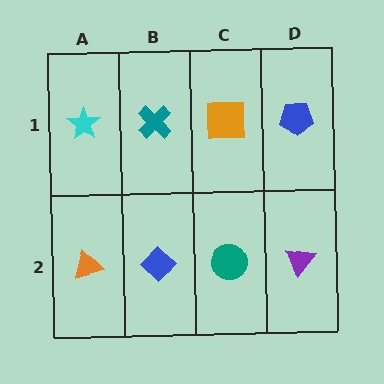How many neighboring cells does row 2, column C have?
3.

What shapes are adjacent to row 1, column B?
A blue diamond (row 2, column B), a cyan star (row 1, column A), an orange square (row 1, column C).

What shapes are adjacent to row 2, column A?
A cyan star (row 1, column A), a blue diamond (row 2, column B).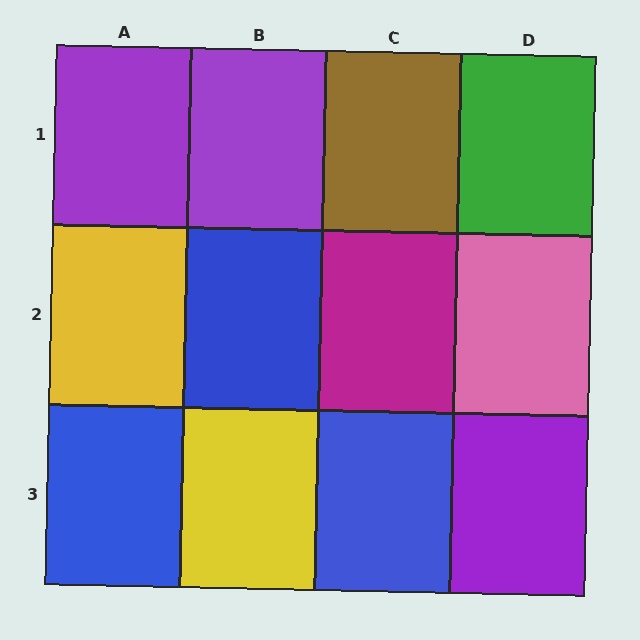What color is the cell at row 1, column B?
Purple.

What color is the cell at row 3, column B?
Yellow.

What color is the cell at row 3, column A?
Blue.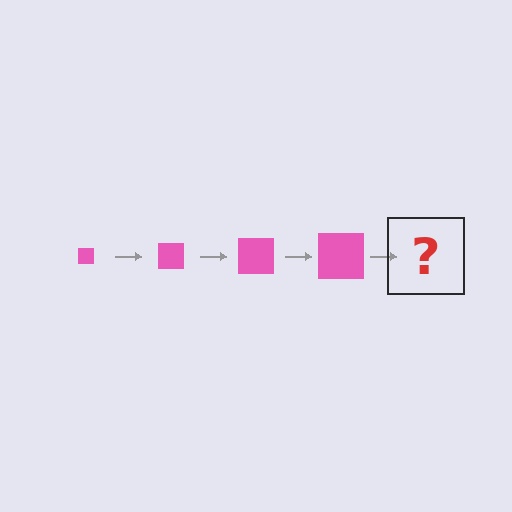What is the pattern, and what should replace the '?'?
The pattern is that the square gets progressively larger each step. The '?' should be a pink square, larger than the previous one.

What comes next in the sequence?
The next element should be a pink square, larger than the previous one.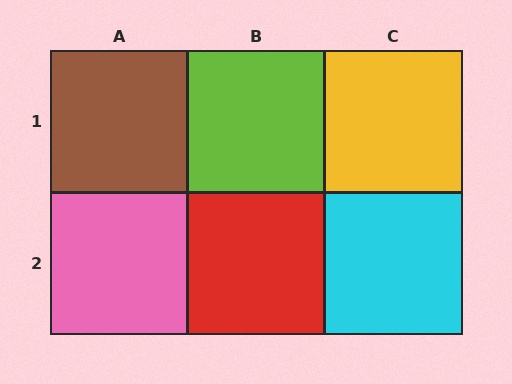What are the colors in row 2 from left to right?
Pink, red, cyan.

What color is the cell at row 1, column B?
Lime.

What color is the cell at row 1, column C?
Yellow.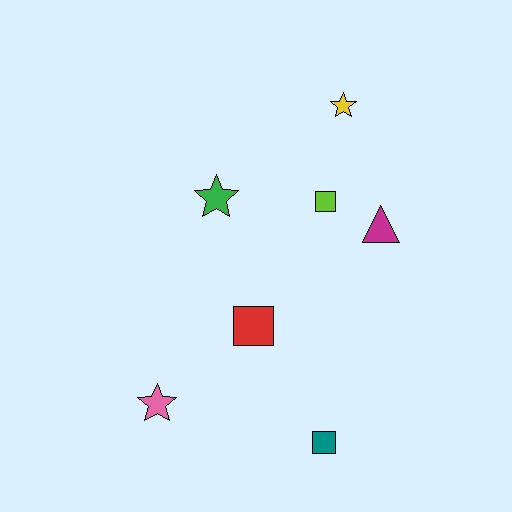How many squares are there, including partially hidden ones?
There are 3 squares.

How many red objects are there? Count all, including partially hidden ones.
There is 1 red object.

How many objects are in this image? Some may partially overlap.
There are 7 objects.